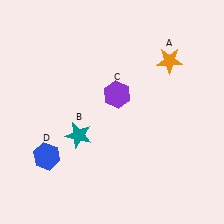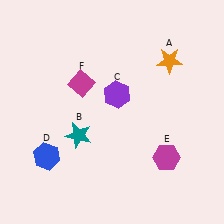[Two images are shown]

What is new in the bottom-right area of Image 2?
A magenta hexagon (E) was added in the bottom-right area of Image 2.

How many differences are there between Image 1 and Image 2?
There are 2 differences between the two images.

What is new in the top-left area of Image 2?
A magenta diamond (F) was added in the top-left area of Image 2.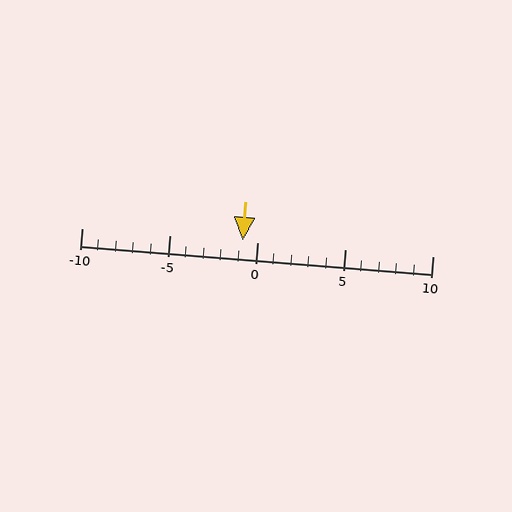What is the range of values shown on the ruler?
The ruler shows values from -10 to 10.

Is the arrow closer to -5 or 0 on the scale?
The arrow is closer to 0.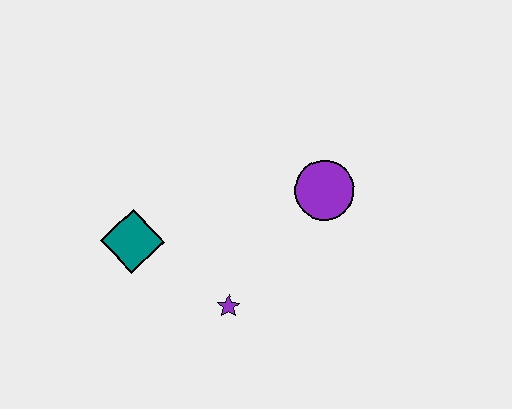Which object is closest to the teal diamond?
The purple star is closest to the teal diamond.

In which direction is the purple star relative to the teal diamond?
The purple star is to the right of the teal diamond.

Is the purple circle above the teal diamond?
Yes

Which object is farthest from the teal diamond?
The purple circle is farthest from the teal diamond.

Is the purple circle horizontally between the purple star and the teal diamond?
No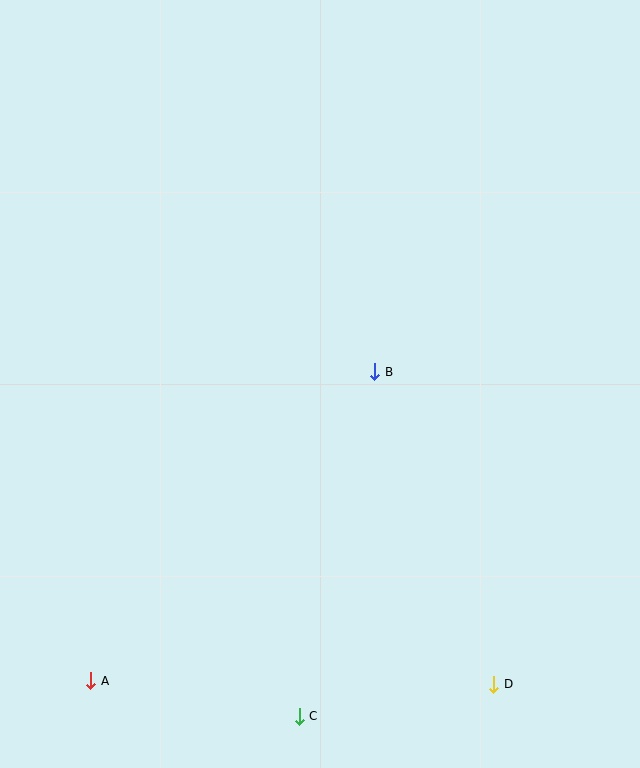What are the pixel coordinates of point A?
Point A is at (91, 681).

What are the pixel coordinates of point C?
Point C is at (299, 716).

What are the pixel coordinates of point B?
Point B is at (375, 372).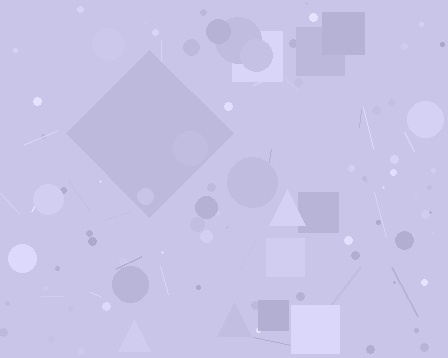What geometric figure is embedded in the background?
A diamond is embedded in the background.